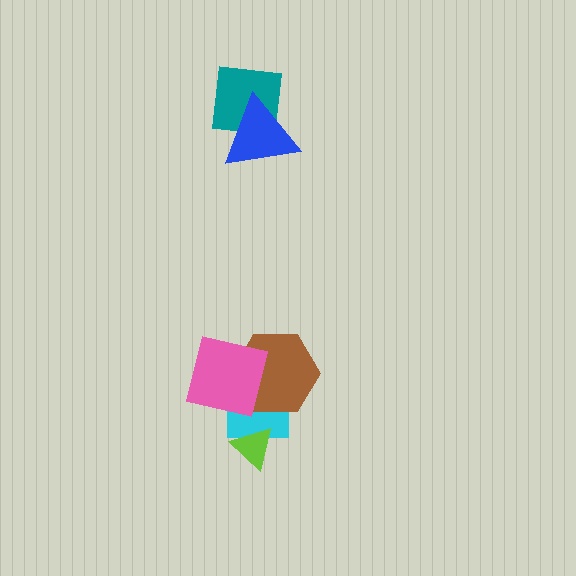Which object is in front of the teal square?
The blue triangle is in front of the teal square.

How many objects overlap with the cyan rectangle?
3 objects overlap with the cyan rectangle.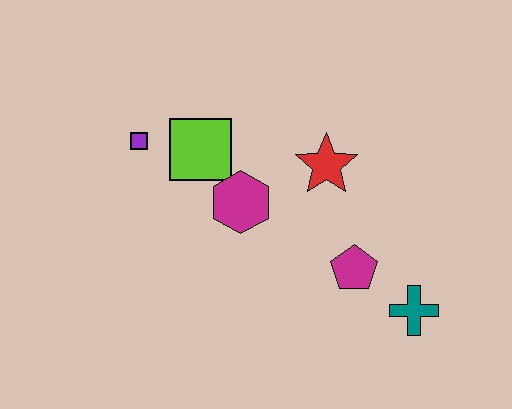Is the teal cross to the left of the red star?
No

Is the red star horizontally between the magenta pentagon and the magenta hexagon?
Yes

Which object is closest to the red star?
The magenta hexagon is closest to the red star.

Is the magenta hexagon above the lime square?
No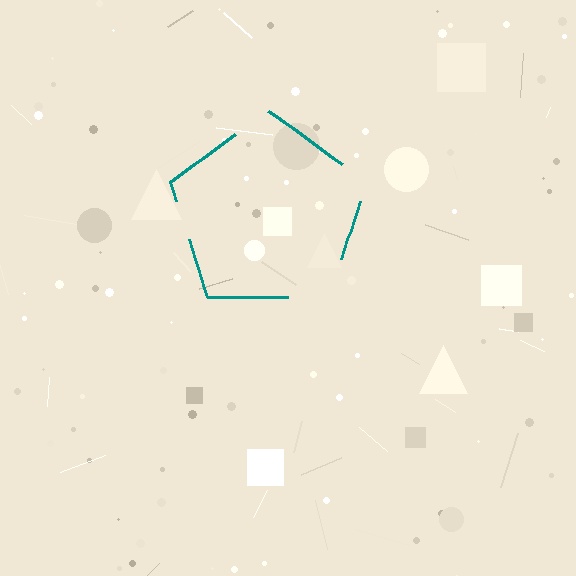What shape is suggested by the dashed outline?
The dashed outline suggests a pentagon.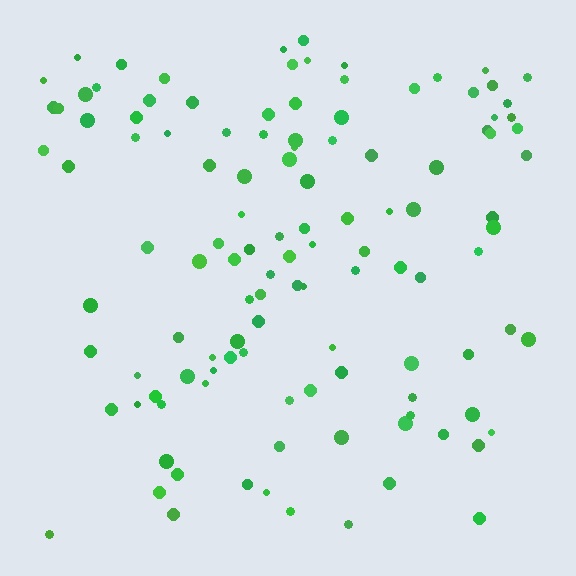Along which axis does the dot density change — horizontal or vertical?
Vertical.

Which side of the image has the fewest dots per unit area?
The bottom.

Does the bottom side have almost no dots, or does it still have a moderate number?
Still a moderate number, just noticeably fewer than the top.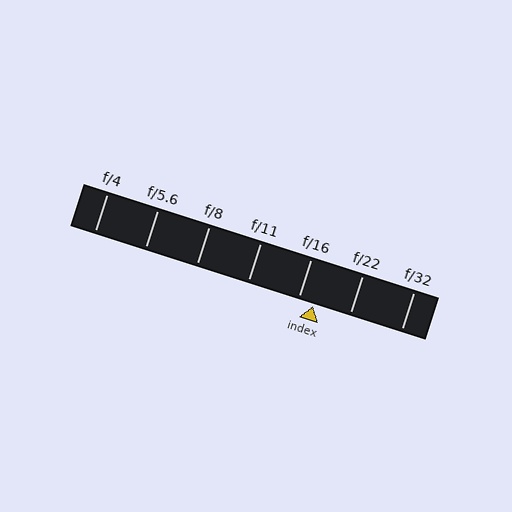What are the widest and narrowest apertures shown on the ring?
The widest aperture shown is f/4 and the narrowest is f/32.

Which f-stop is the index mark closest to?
The index mark is closest to f/16.